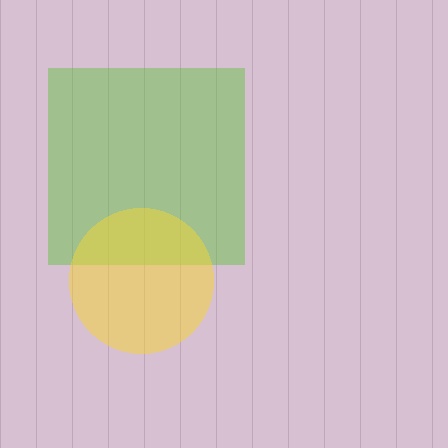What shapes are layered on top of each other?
The layered shapes are: a lime square, a yellow circle.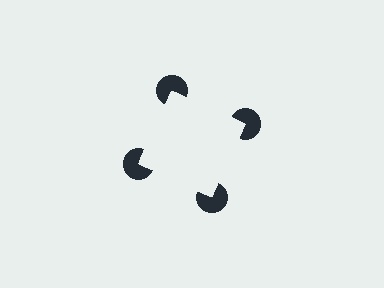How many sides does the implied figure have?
4 sides.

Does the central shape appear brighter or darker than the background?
It typically appears slightly brighter than the background, even though no actual brightness change is drawn.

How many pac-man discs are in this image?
There are 4 — one at each vertex of the illusory square.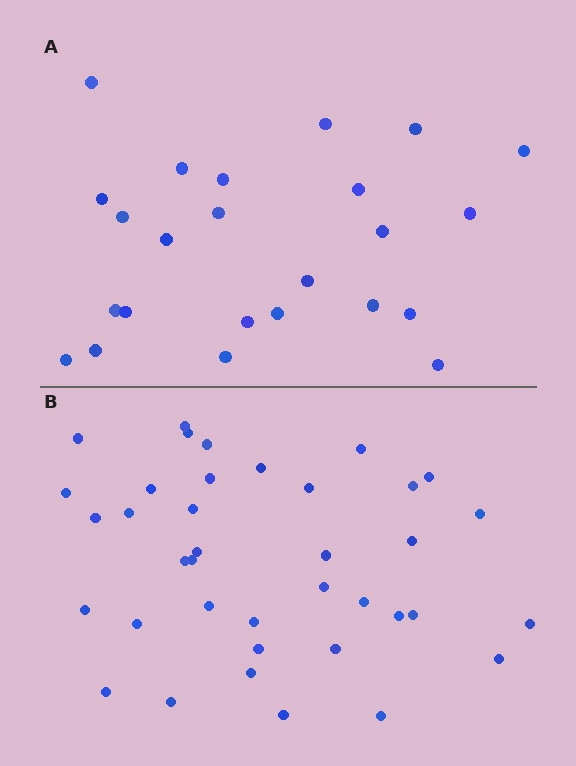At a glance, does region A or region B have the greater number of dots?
Region B (the bottom region) has more dots.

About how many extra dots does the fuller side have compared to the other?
Region B has approximately 15 more dots than region A.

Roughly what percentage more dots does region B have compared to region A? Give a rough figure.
About 60% more.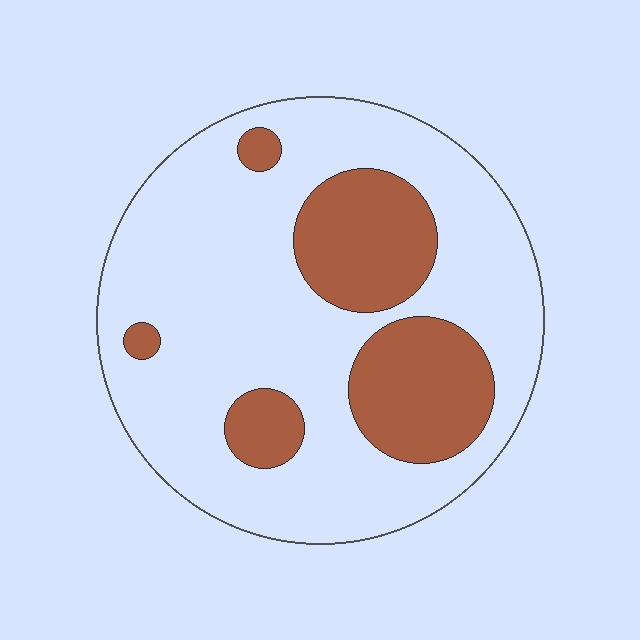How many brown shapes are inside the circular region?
5.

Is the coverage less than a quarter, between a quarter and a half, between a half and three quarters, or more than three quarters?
Between a quarter and a half.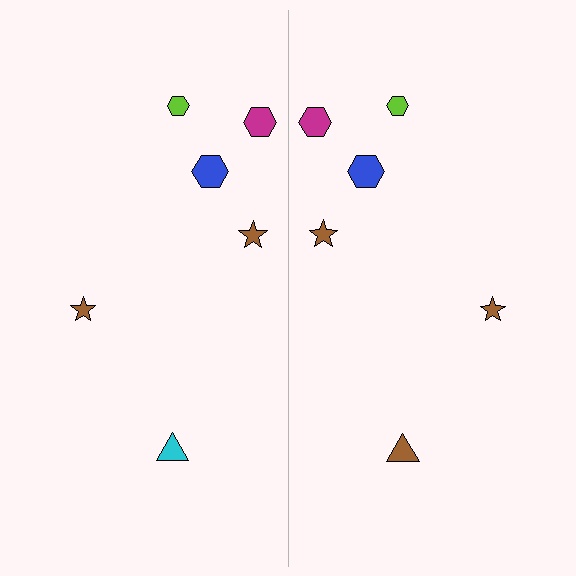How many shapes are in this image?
There are 12 shapes in this image.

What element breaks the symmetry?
The brown triangle on the right side breaks the symmetry — its mirror counterpart is cyan.